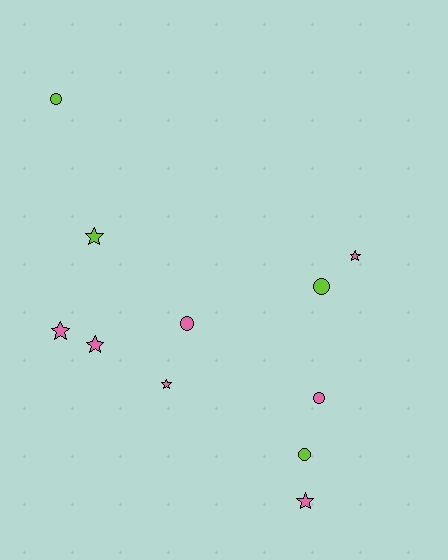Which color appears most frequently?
Pink, with 7 objects.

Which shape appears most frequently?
Star, with 6 objects.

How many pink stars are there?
There are 5 pink stars.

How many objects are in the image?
There are 11 objects.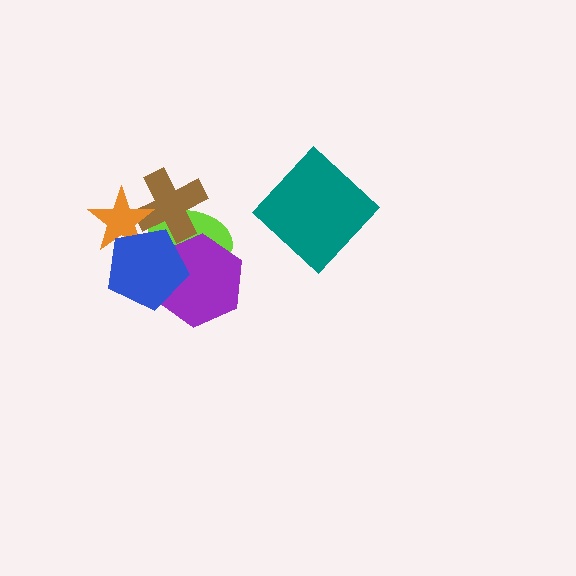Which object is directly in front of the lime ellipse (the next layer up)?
The purple hexagon is directly in front of the lime ellipse.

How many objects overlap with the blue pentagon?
4 objects overlap with the blue pentagon.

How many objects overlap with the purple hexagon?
2 objects overlap with the purple hexagon.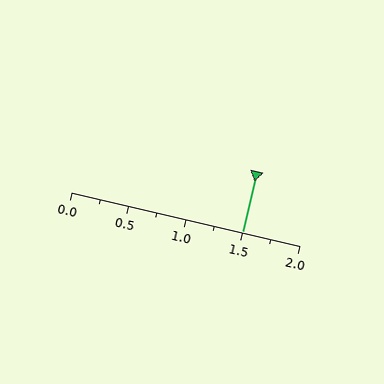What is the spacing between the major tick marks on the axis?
The major ticks are spaced 0.5 apart.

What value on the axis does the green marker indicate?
The marker indicates approximately 1.5.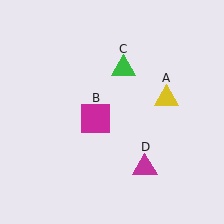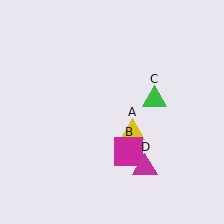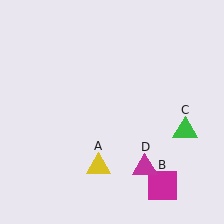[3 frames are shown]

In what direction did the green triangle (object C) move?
The green triangle (object C) moved down and to the right.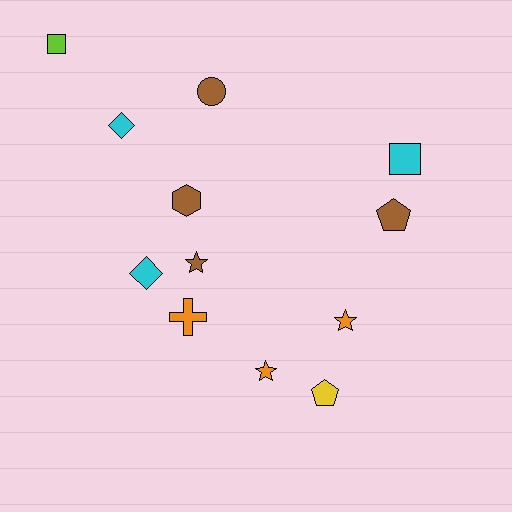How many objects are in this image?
There are 12 objects.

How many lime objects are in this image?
There is 1 lime object.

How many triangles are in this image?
There are no triangles.